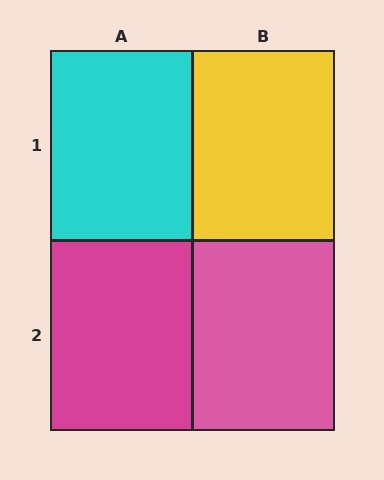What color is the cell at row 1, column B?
Yellow.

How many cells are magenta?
1 cell is magenta.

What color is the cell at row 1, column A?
Cyan.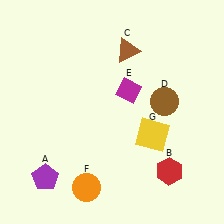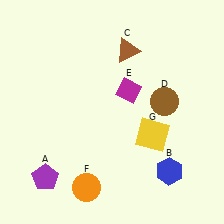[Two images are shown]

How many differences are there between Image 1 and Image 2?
There is 1 difference between the two images.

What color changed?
The hexagon (B) changed from red in Image 1 to blue in Image 2.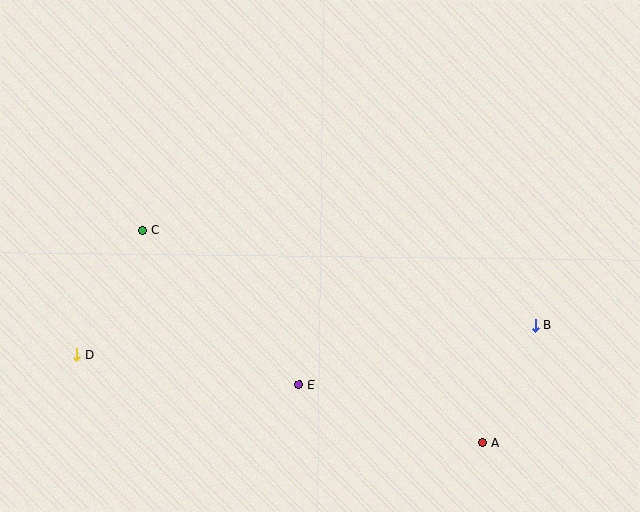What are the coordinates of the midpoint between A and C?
The midpoint between A and C is at (313, 337).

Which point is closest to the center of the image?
Point E at (299, 385) is closest to the center.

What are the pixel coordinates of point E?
Point E is at (299, 385).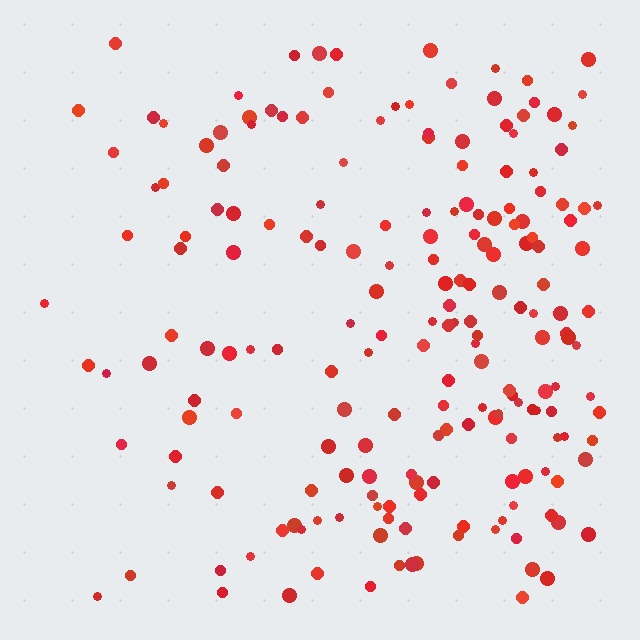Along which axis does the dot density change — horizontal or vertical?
Horizontal.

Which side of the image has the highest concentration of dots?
The right.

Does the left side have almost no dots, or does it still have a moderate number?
Still a moderate number, just noticeably fewer than the right.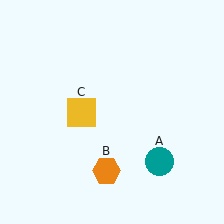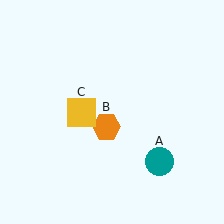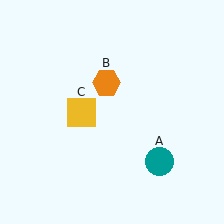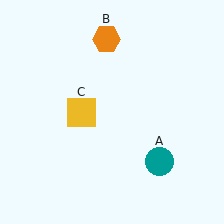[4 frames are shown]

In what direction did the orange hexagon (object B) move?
The orange hexagon (object B) moved up.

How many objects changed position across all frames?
1 object changed position: orange hexagon (object B).